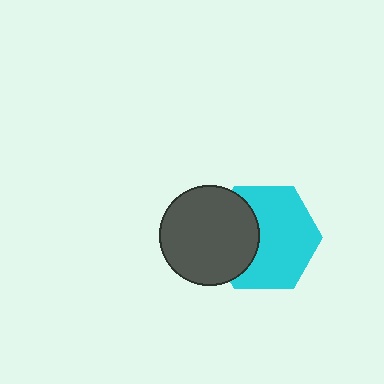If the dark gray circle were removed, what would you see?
You would see the complete cyan hexagon.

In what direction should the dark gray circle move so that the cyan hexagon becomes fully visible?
The dark gray circle should move left. That is the shortest direction to clear the overlap and leave the cyan hexagon fully visible.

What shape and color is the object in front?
The object in front is a dark gray circle.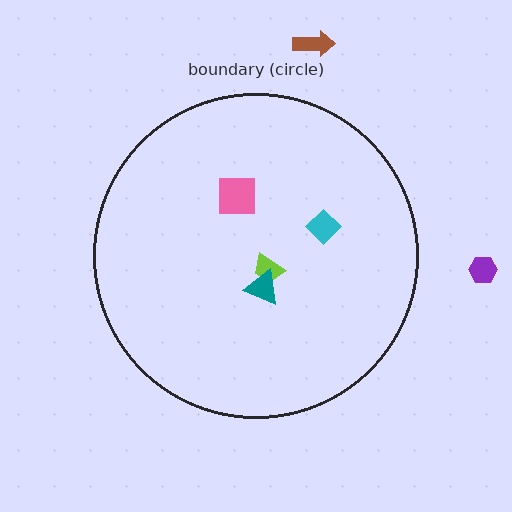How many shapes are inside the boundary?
4 inside, 2 outside.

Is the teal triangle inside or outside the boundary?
Inside.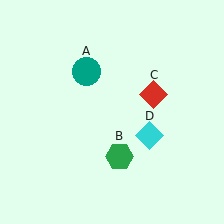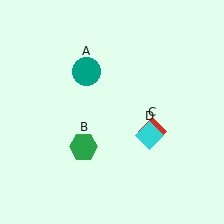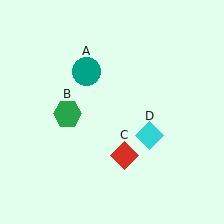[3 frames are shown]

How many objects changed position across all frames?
2 objects changed position: green hexagon (object B), red diamond (object C).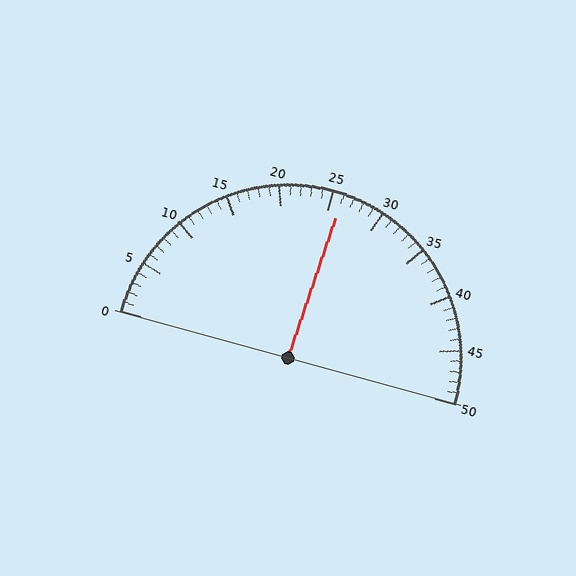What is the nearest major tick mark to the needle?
The nearest major tick mark is 25.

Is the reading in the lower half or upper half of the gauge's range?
The reading is in the upper half of the range (0 to 50).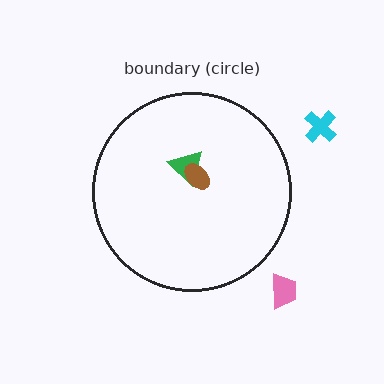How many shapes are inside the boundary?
2 inside, 2 outside.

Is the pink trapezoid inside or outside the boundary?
Outside.